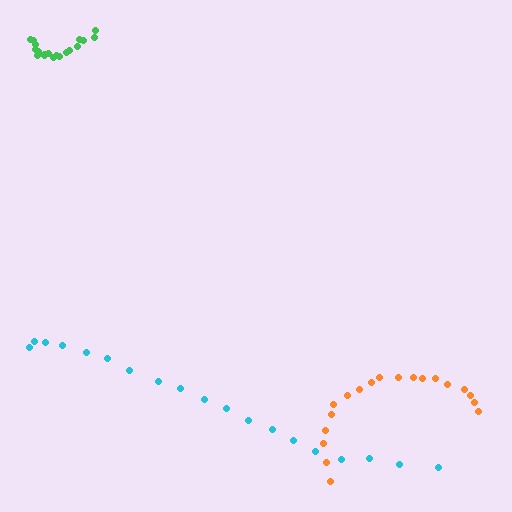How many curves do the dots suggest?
There are 3 distinct paths.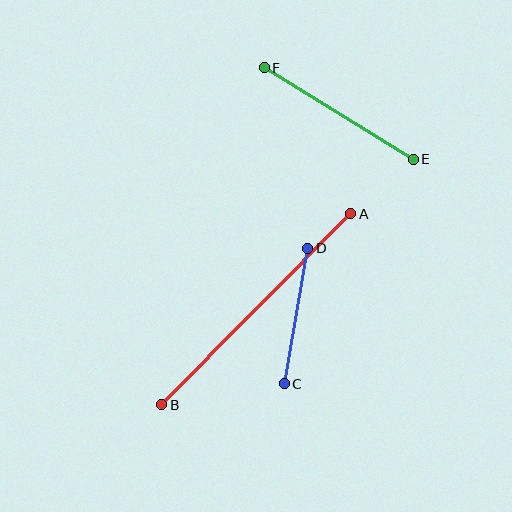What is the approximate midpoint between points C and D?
The midpoint is at approximately (296, 316) pixels.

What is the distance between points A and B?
The distance is approximately 268 pixels.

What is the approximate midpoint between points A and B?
The midpoint is at approximately (256, 309) pixels.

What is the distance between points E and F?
The distance is approximately 175 pixels.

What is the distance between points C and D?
The distance is approximately 138 pixels.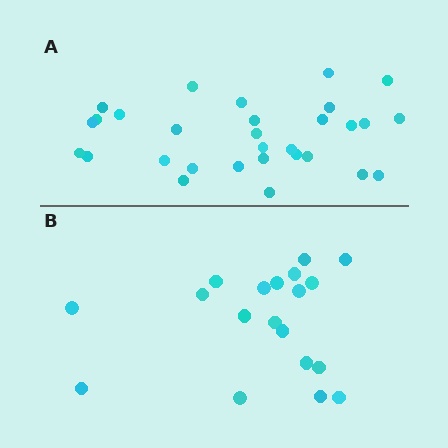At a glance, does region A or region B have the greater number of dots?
Region A (the top region) has more dots.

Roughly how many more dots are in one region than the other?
Region A has roughly 12 or so more dots than region B.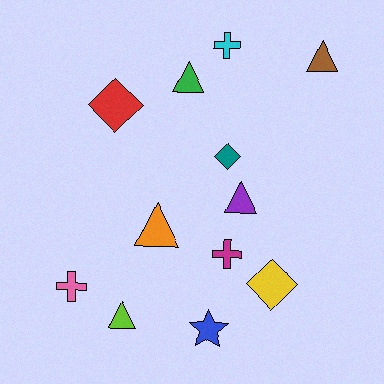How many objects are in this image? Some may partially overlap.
There are 12 objects.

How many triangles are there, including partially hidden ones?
There are 5 triangles.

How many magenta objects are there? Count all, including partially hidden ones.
There is 1 magenta object.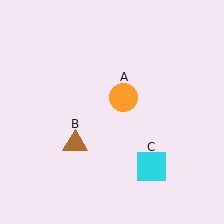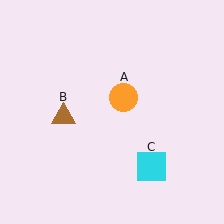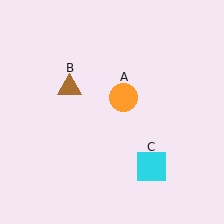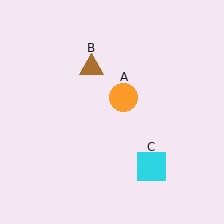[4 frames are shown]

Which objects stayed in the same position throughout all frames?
Orange circle (object A) and cyan square (object C) remained stationary.